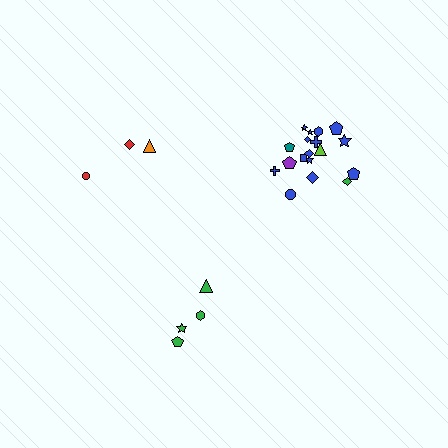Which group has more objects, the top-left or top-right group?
The top-right group.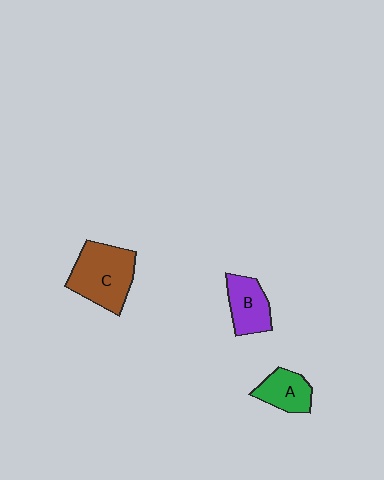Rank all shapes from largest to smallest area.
From largest to smallest: C (brown), B (purple), A (green).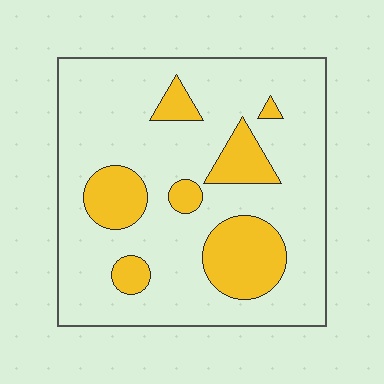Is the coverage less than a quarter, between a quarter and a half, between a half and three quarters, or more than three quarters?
Less than a quarter.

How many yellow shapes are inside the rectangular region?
7.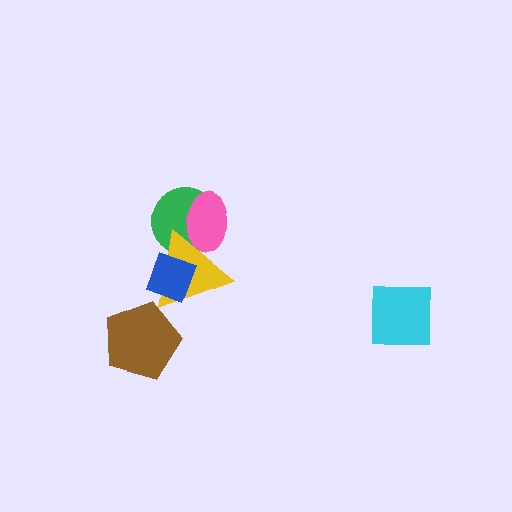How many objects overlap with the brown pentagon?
0 objects overlap with the brown pentagon.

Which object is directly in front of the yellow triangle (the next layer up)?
The blue diamond is directly in front of the yellow triangle.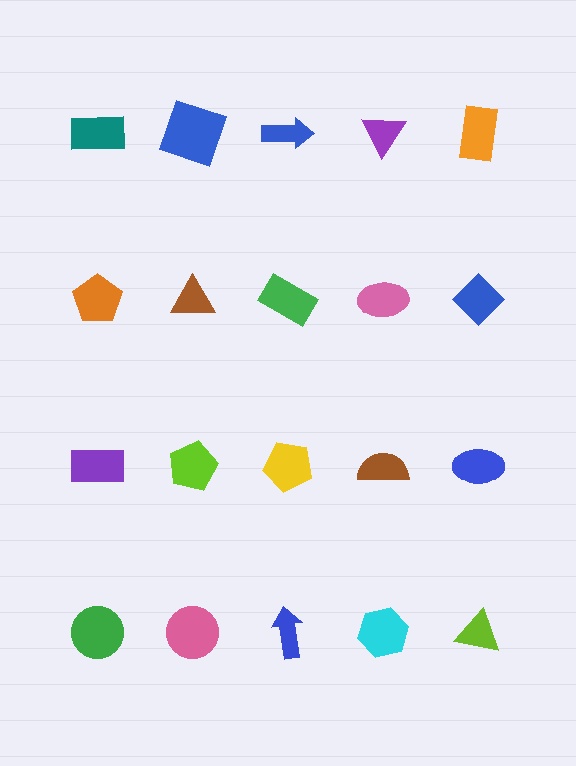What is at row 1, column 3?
A blue arrow.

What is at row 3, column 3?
A yellow pentagon.